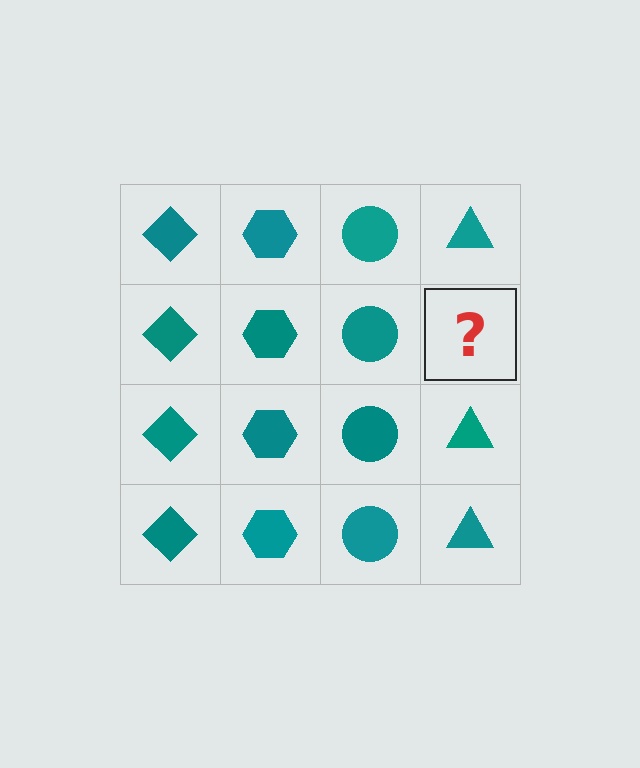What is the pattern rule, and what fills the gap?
The rule is that each column has a consistent shape. The gap should be filled with a teal triangle.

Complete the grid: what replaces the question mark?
The question mark should be replaced with a teal triangle.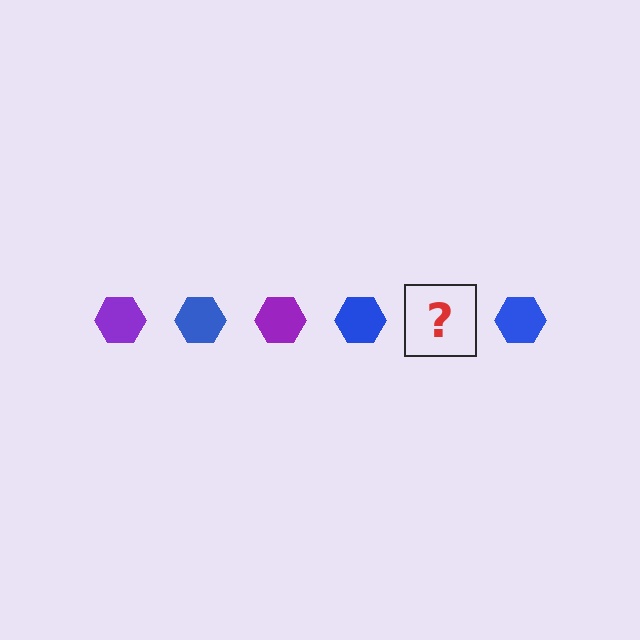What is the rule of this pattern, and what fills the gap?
The rule is that the pattern cycles through purple, blue hexagons. The gap should be filled with a purple hexagon.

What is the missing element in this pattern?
The missing element is a purple hexagon.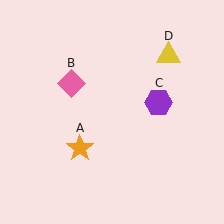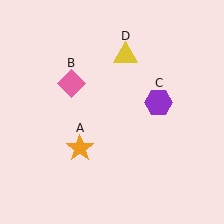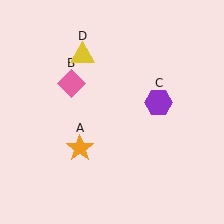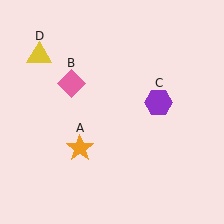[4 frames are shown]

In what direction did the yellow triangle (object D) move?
The yellow triangle (object D) moved left.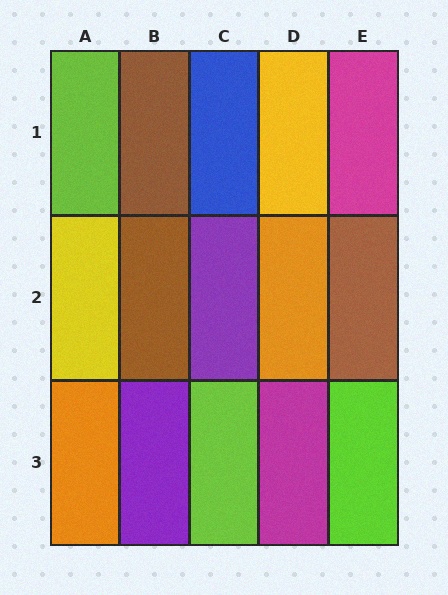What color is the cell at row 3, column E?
Lime.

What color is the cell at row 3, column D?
Magenta.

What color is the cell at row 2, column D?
Orange.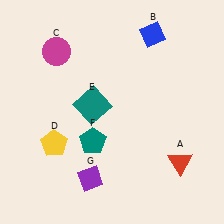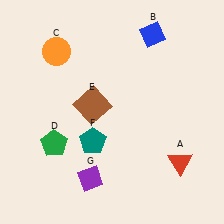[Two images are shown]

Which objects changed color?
C changed from magenta to orange. D changed from yellow to green. E changed from teal to brown.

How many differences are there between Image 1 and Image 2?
There are 3 differences between the two images.